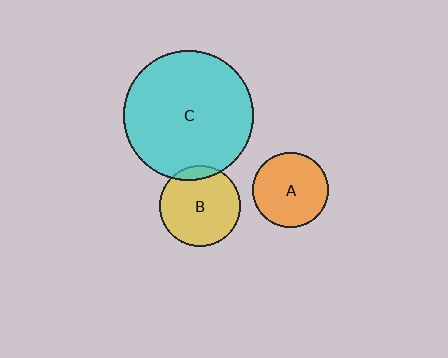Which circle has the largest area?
Circle C (cyan).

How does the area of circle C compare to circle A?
Approximately 3.0 times.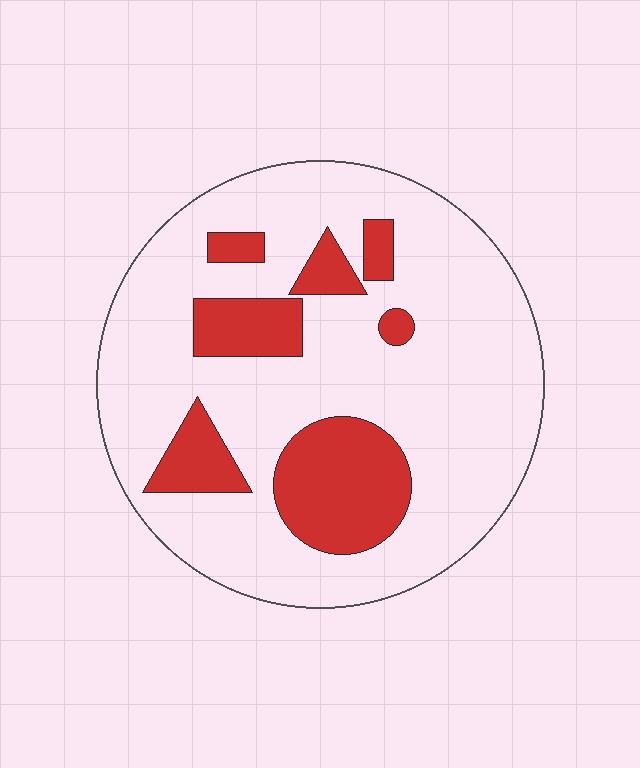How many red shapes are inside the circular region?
7.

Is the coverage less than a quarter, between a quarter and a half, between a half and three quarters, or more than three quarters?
Less than a quarter.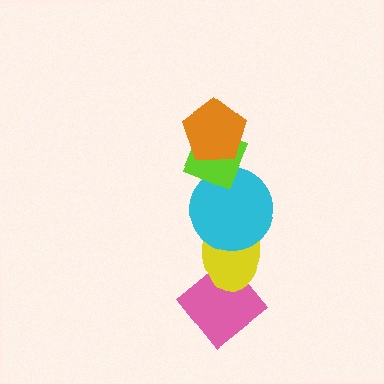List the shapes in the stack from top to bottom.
From top to bottom: the orange pentagon, the lime diamond, the cyan circle, the yellow ellipse, the pink diamond.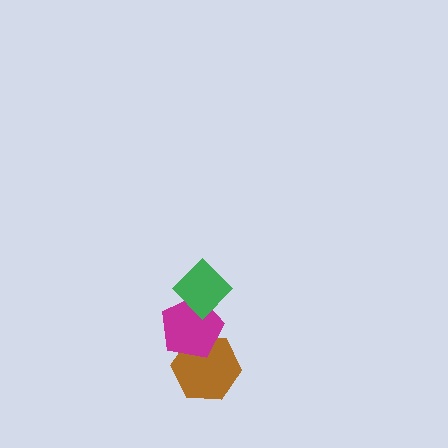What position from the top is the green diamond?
The green diamond is 1st from the top.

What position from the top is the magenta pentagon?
The magenta pentagon is 2nd from the top.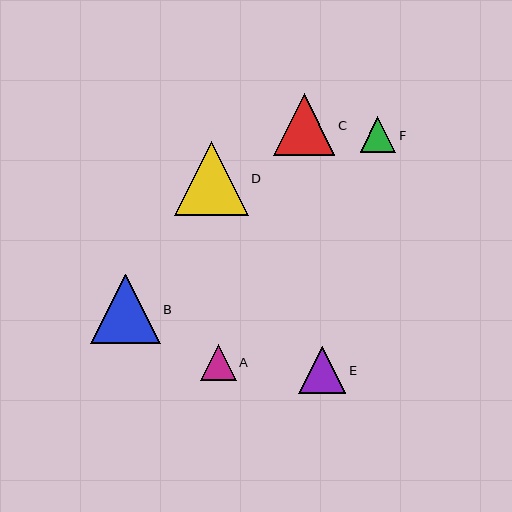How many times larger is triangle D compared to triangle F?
Triangle D is approximately 2.1 times the size of triangle F.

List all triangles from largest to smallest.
From largest to smallest: D, B, C, E, A, F.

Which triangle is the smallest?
Triangle F is the smallest with a size of approximately 35 pixels.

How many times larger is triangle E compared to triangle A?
Triangle E is approximately 1.3 times the size of triangle A.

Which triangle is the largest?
Triangle D is the largest with a size of approximately 74 pixels.